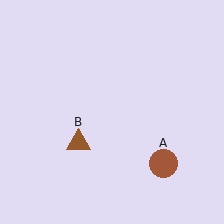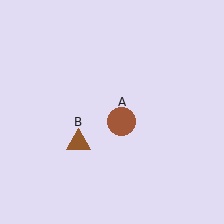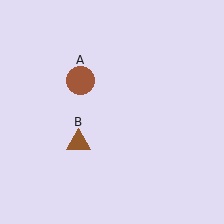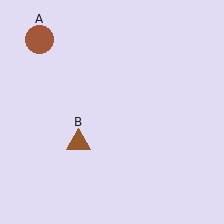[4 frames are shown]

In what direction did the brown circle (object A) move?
The brown circle (object A) moved up and to the left.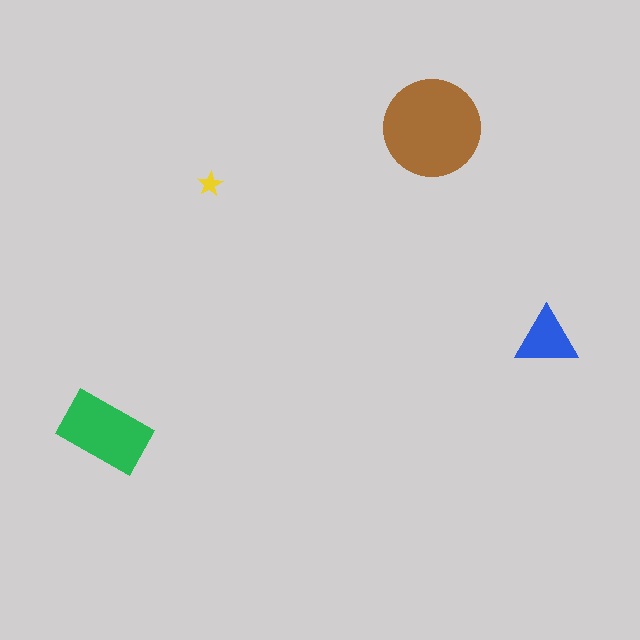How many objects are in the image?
There are 4 objects in the image.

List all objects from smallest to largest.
The yellow star, the blue triangle, the green rectangle, the brown circle.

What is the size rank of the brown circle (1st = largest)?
1st.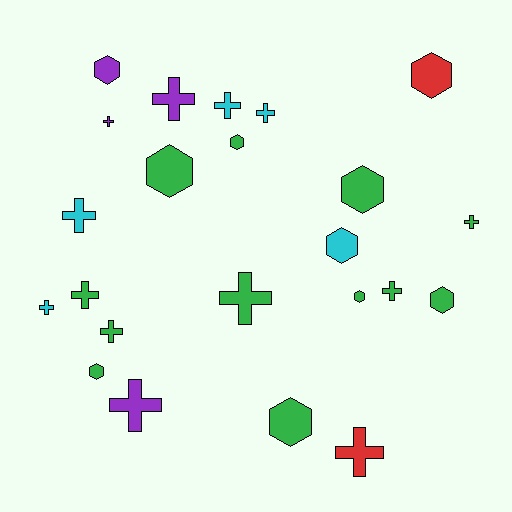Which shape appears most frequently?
Cross, with 13 objects.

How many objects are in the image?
There are 23 objects.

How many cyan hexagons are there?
There is 1 cyan hexagon.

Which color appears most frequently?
Green, with 12 objects.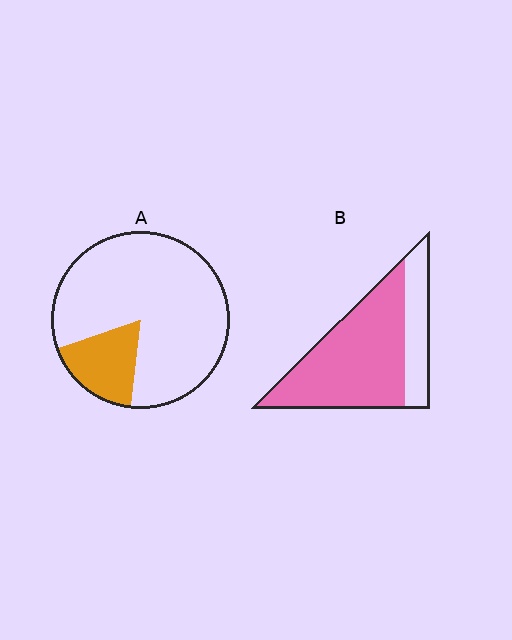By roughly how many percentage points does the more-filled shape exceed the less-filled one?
By roughly 55 percentage points (B over A).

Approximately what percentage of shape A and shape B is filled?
A is approximately 20% and B is approximately 75%.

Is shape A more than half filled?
No.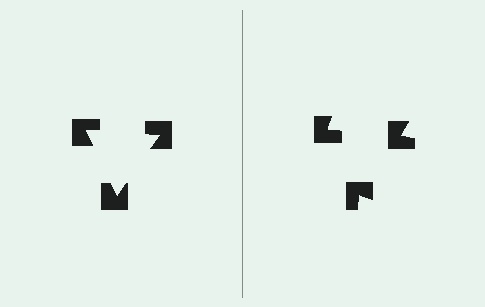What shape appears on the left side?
An illusory triangle.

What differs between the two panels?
The notched squares are positioned identically on both sides; only the wedge orientations differ. On the left they align to a triangle; on the right they are misaligned.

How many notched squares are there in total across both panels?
6 — 3 on each side.